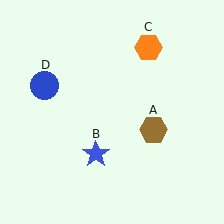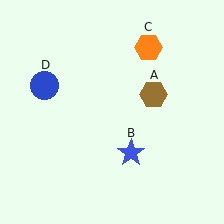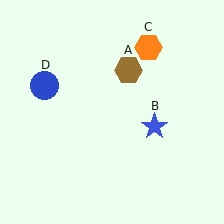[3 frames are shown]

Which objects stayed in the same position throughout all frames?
Orange hexagon (object C) and blue circle (object D) remained stationary.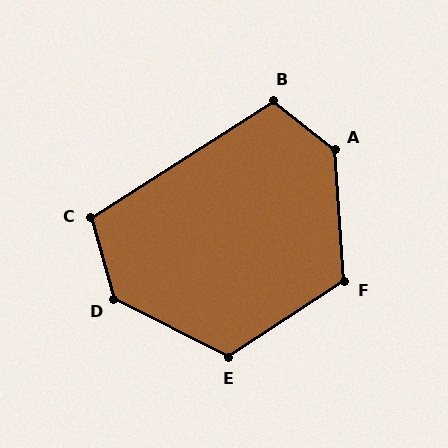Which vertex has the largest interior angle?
A, at approximately 133 degrees.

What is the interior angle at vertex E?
Approximately 120 degrees (obtuse).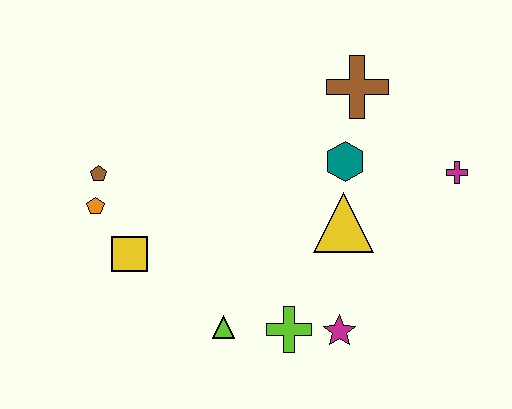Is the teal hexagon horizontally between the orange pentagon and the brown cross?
Yes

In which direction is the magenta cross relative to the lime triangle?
The magenta cross is to the right of the lime triangle.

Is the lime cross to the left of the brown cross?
Yes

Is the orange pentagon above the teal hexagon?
No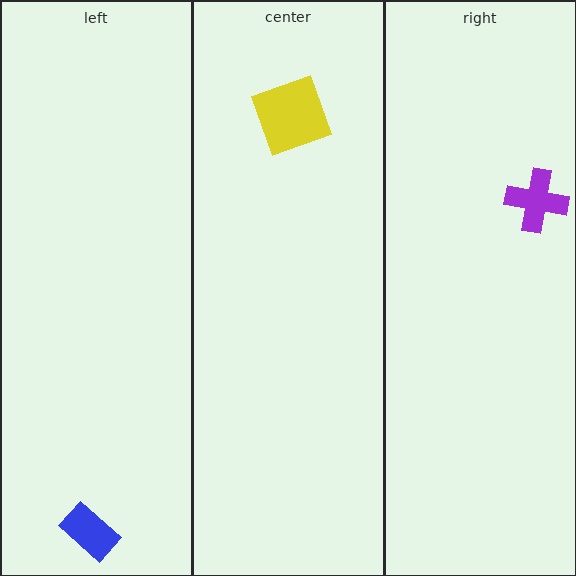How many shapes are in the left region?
1.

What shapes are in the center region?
The yellow square.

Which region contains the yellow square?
The center region.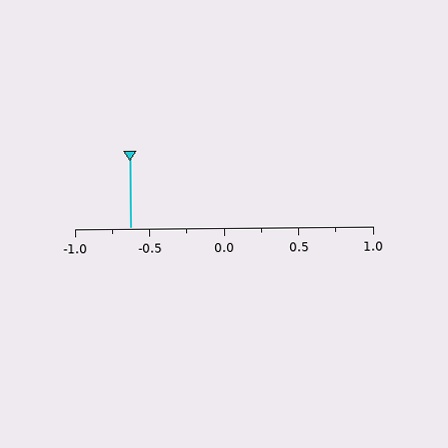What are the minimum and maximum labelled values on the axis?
The axis runs from -1.0 to 1.0.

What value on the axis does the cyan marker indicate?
The marker indicates approximately -0.62.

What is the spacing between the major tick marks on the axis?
The major ticks are spaced 0.5 apart.